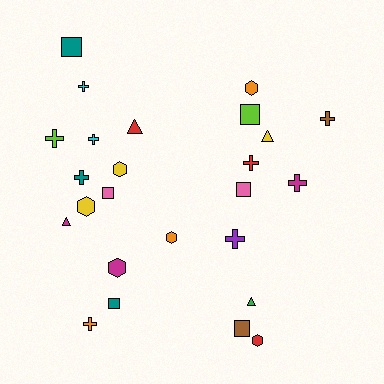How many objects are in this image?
There are 25 objects.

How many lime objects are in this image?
There are 2 lime objects.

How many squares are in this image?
There are 6 squares.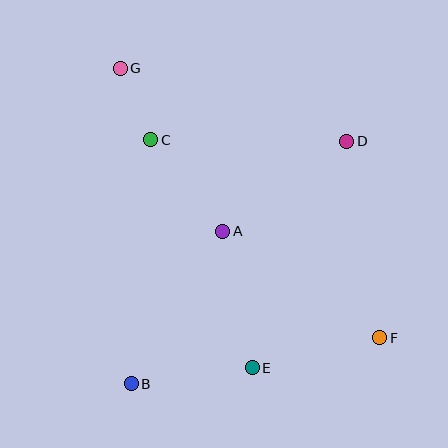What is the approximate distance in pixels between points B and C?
The distance between B and C is approximately 245 pixels.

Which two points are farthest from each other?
Points F and G are farthest from each other.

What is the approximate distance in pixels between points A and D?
The distance between A and D is approximately 153 pixels.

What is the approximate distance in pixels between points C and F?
The distance between C and F is approximately 302 pixels.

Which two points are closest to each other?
Points C and G are closest to each other.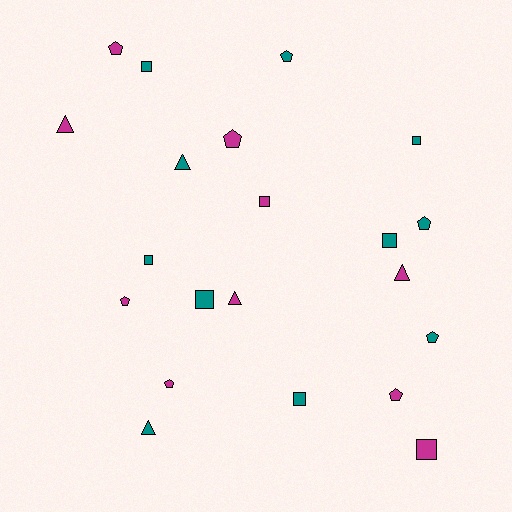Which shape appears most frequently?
Square, with 8 objects.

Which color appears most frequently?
Teal, with 11 objects.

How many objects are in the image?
There are 21 objects.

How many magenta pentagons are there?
There are 5 magenta pentagons.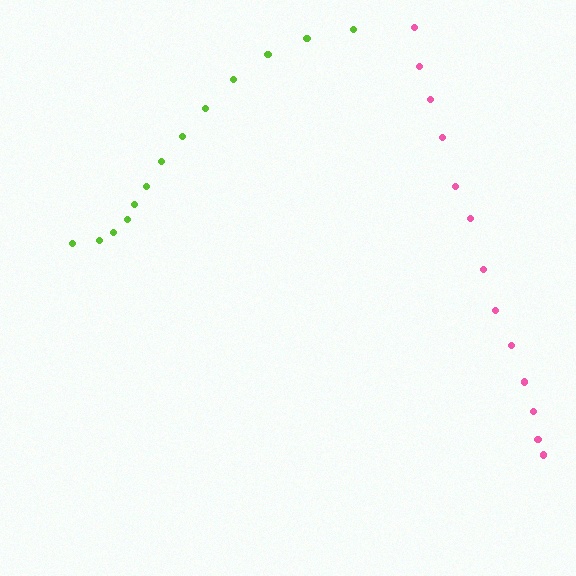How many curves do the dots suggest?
There are 2 distinct paths.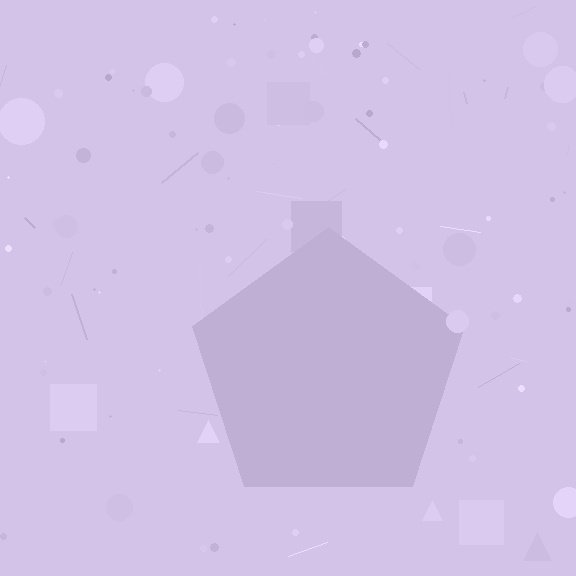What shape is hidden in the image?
A pentagon is hidden in the image.